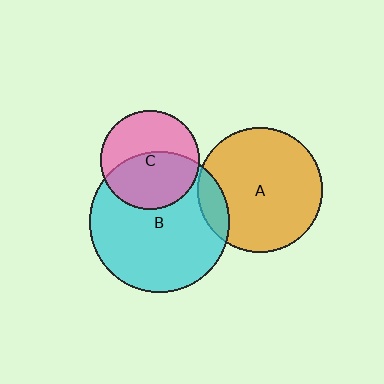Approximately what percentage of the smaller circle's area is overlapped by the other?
Approximately 10%.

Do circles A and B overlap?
Yes.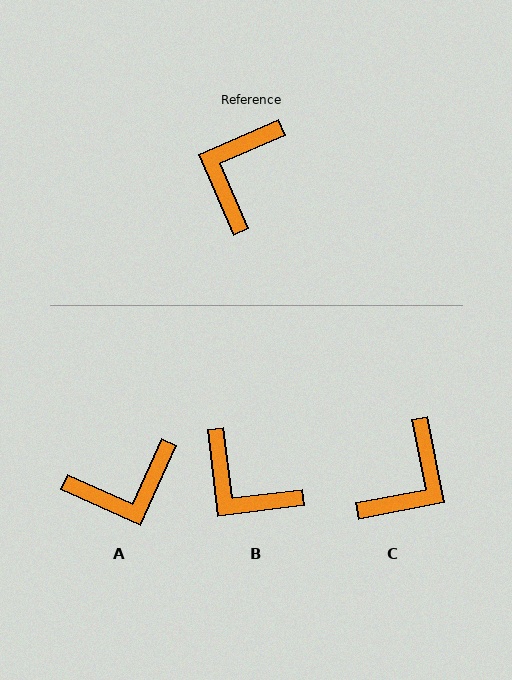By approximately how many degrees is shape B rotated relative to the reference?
Approximately 74 degrees counter-clockwise.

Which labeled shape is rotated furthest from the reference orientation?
C, about 168 degrees away.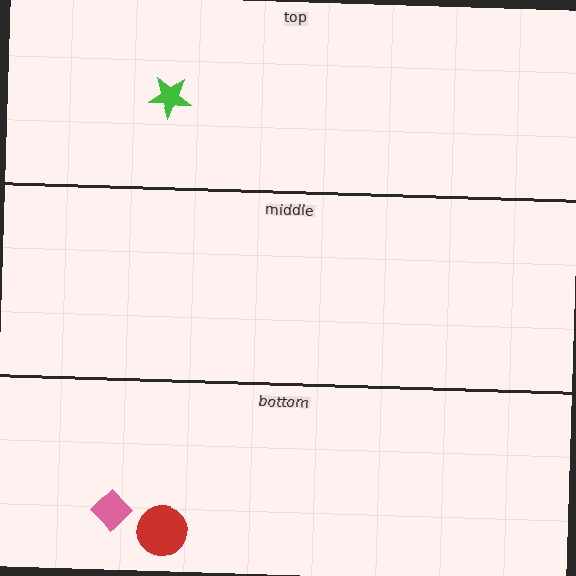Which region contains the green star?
The top region.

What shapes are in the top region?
The green star.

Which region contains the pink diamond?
The bottom region.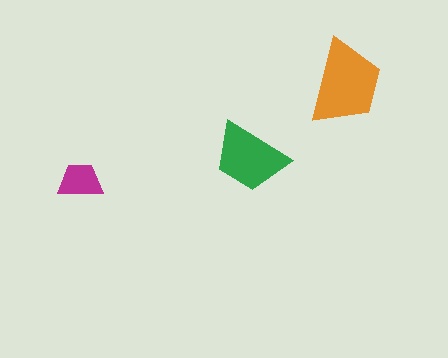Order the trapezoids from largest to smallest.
the orange one, the green one, the magenta one.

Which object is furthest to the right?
The orange trapezoid is rightmost.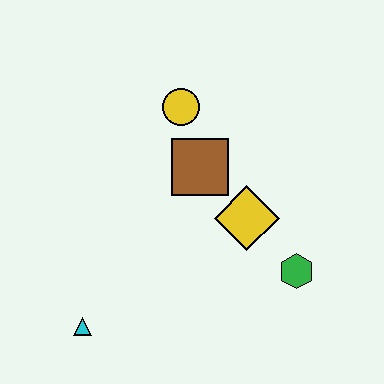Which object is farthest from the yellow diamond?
The cyan triangle is farthest from the yellow diamond.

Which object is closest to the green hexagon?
The yellow diamond is closest to the green hexagon.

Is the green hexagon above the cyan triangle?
Yes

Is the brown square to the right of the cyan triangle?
Yes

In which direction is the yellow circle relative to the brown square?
The yellow circle is above the brown square.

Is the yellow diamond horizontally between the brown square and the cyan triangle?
No